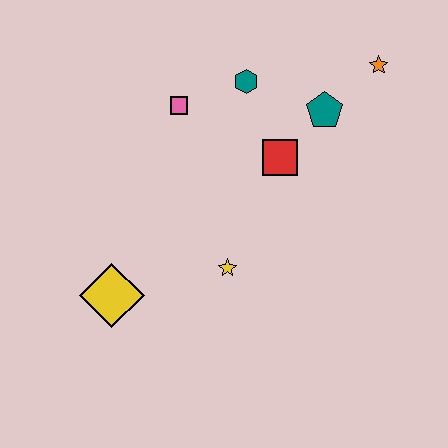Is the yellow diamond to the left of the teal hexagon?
Yes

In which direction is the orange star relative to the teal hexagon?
The orange star is to the right of the teal hexagon.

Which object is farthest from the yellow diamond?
The orange star is farthest from the yellow diamond.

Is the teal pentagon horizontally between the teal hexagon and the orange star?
Yes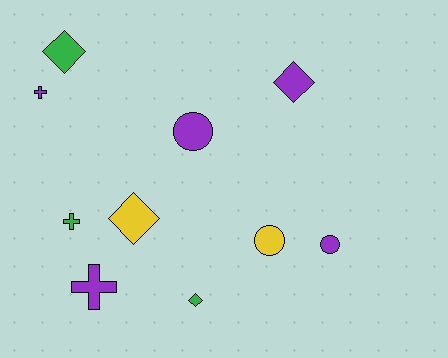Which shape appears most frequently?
Diamond, with 4 objects.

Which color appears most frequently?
Purple, with 5 objects.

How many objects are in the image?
There are 10 objects.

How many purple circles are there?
There are 2 purple circles.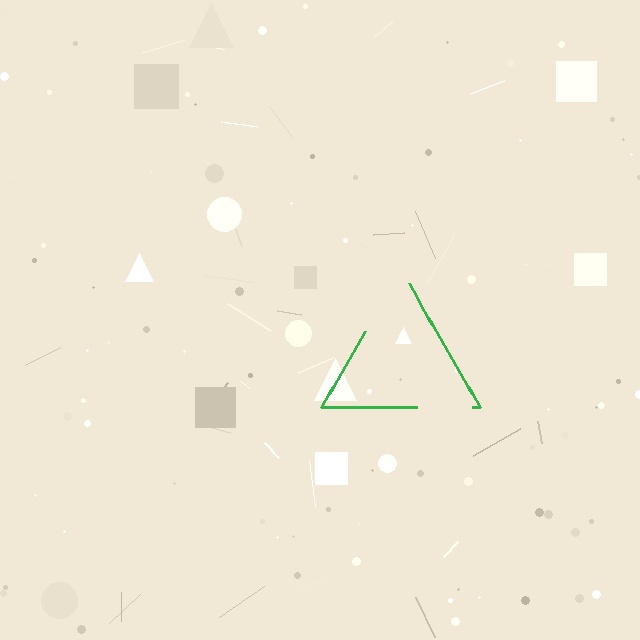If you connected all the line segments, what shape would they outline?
They would outline a triangle.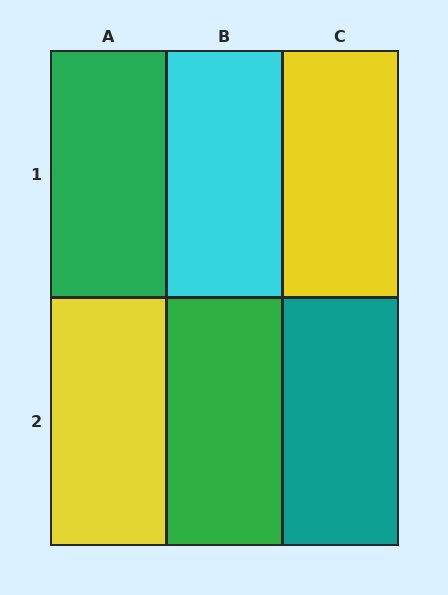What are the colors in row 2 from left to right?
Yellow, green, teal.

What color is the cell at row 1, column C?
Yellow.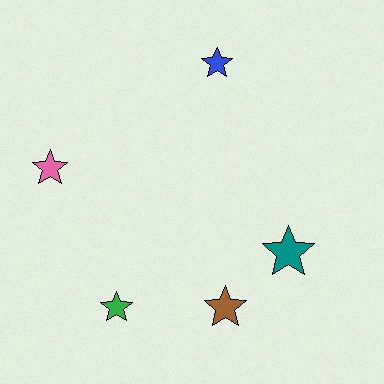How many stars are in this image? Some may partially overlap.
There are 5 stars.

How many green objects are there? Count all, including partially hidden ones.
There is 1 green object.